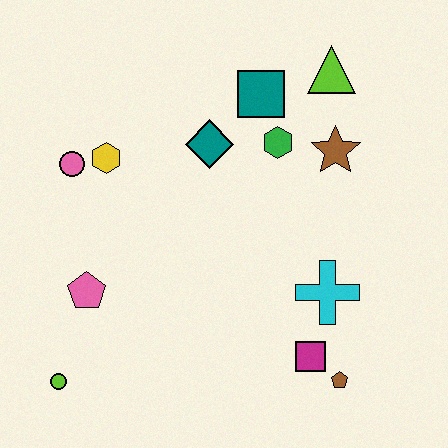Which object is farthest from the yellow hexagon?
The brown pentagon is farthest from the yellow hexagon.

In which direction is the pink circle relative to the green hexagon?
The pink circle is to the left of the green hexagon.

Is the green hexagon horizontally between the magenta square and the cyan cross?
No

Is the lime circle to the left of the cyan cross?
Yes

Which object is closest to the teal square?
The green hexagon is closest to the teal square.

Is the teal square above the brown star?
Yes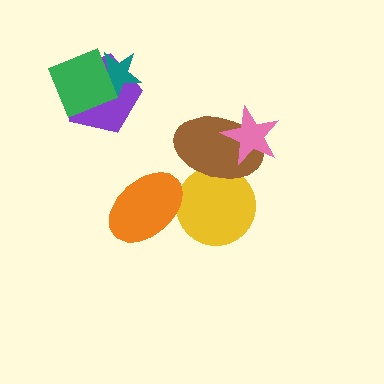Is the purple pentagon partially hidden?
Yes, it is partially covered by another shape.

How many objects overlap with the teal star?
2 objects overlap with the teal star.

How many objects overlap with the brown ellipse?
2 objects overlap with the brown ellipse.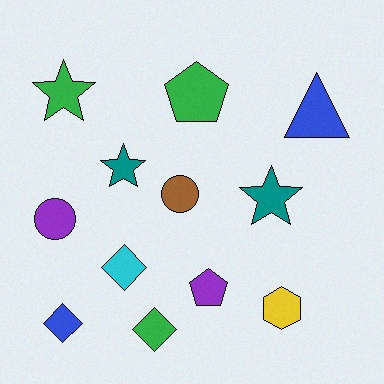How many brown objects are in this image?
There is 1 brown object.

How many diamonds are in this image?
There are 3 diamonds.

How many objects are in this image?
There are 12 objects.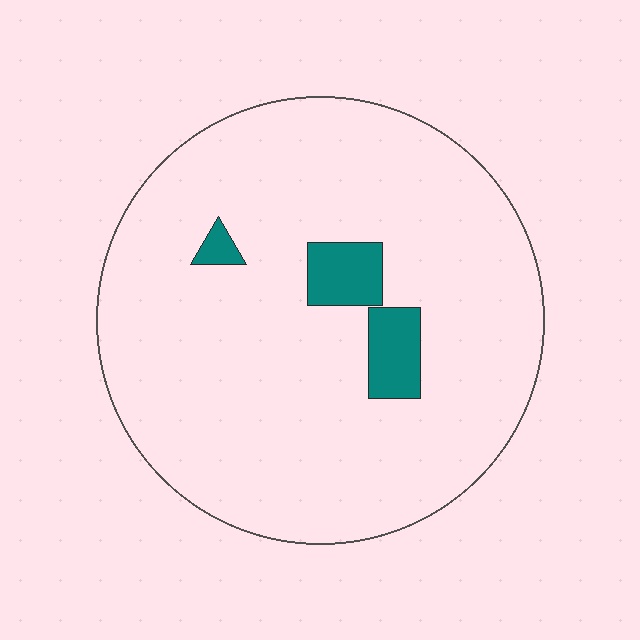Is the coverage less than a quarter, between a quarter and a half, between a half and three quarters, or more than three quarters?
Less than a quarter.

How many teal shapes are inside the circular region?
3.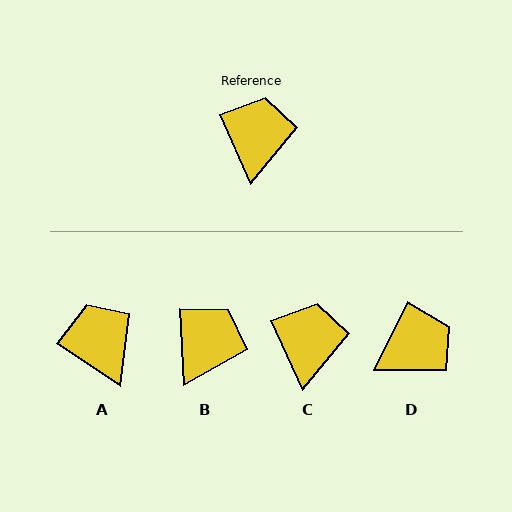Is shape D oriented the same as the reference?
No, it is off by about 50 degrees.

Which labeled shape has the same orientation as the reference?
C.